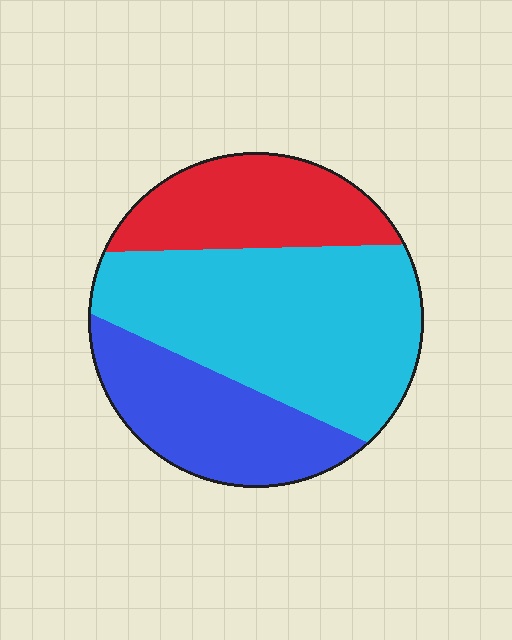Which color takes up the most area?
Cyan, at roughly 50%.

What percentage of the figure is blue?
Blue takes up about one quarter (1/4) of the figure.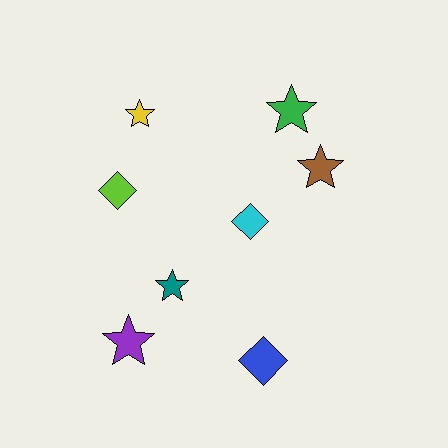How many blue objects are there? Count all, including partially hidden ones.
There is 1 blue object.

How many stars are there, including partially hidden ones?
There are 5 stars.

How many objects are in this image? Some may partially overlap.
There are 8 objects.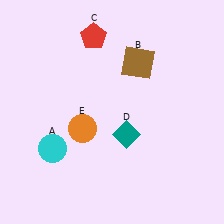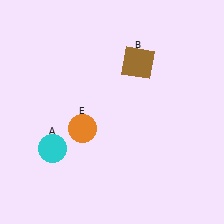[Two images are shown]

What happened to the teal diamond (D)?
The teal diamond (D) was removed in Image 2. It was in the bottom-right area of Image 1.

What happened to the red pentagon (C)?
The red pentagon (C) was removed in Image 2. It was in the top-left area of Image 1.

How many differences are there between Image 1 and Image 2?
There are 2 differences between the two images.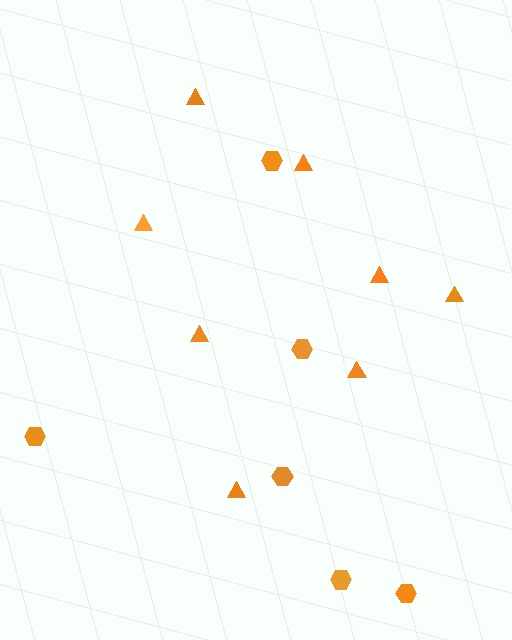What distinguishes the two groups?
There are 2 groups: one group of triangles (8) and one group of hexagons (6).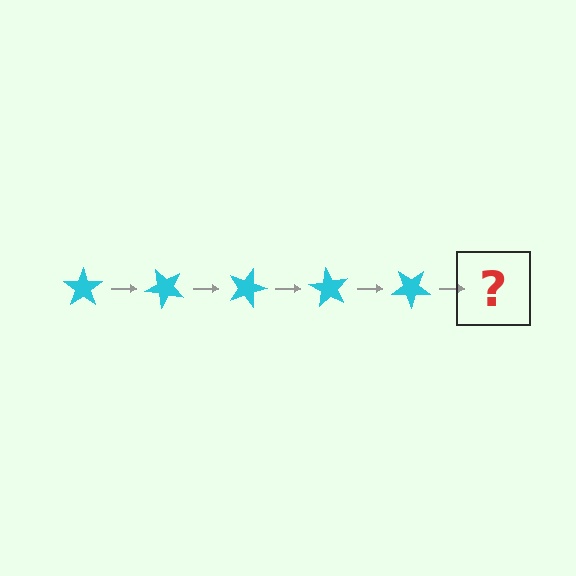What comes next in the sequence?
The next element should be a cyan star rotated 225 degrees.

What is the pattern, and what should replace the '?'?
The pattern is that the star rotates 45 degrees each step. The '?' should be a cyan star rotated 225 degrees.